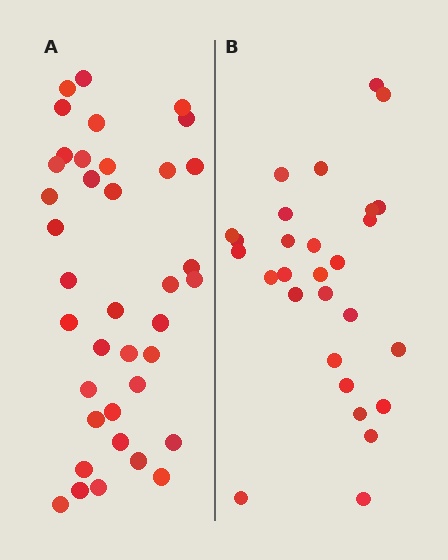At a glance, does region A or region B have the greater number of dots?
Region A (the left region) has more dots.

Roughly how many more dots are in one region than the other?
Region A has roughly 10 or so more dots than region B.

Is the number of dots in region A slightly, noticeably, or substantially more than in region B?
Region A has noticeably more, but not dramatically so. The ratio is roughly 1.4 to 1.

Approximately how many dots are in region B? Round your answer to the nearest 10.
About 30 dots. (The exact count is 28, which rounds to 30.)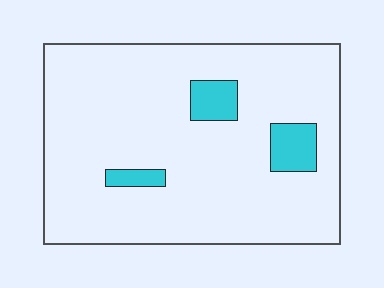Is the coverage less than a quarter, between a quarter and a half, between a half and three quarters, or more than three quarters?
Less than a quarter.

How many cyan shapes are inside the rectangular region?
3.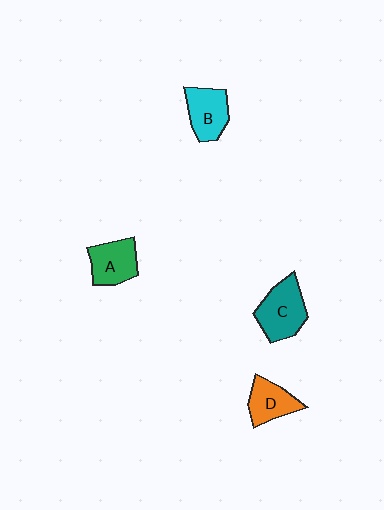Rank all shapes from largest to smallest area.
From largest to smallest: C (teal), A (green), B (cyan), D (orange).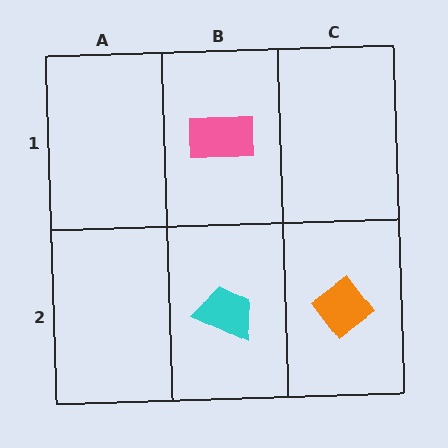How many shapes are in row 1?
1 shape.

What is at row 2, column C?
An orange diamond.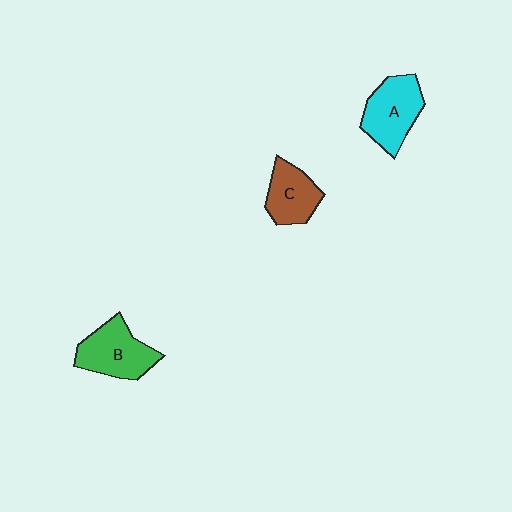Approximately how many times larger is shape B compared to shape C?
Approximately 1.3 times.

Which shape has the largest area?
Shape B (green).